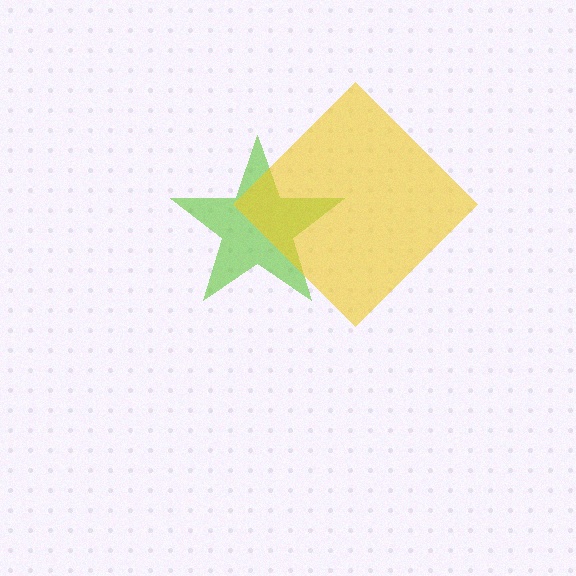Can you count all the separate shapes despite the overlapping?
Yes, there are 2 separate shapes.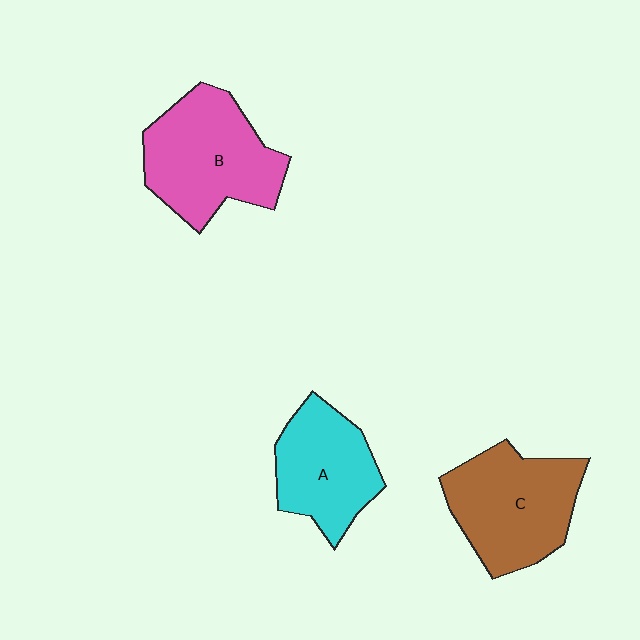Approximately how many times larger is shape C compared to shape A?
Approximately 1.2 times.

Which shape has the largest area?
Shape B (pink).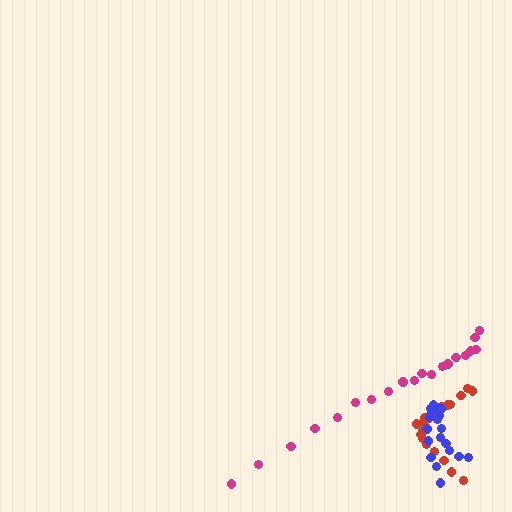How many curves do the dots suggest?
There are 3 distinct paths.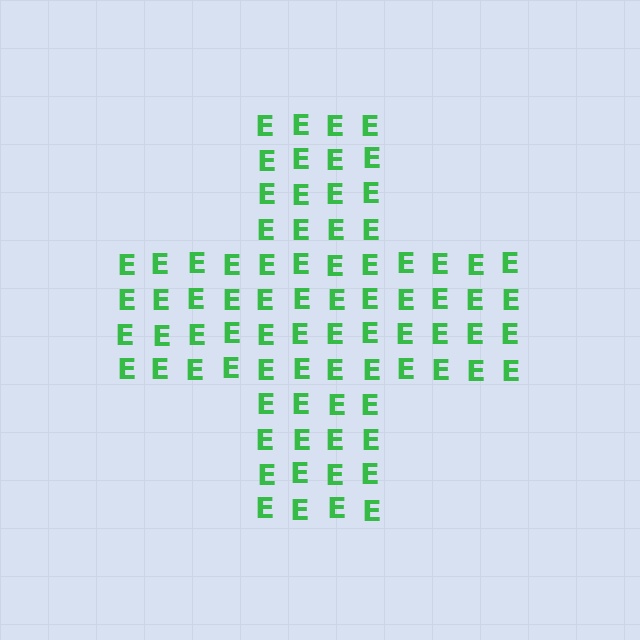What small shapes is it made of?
It is made of small letter E's.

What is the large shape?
The large shape is a cross.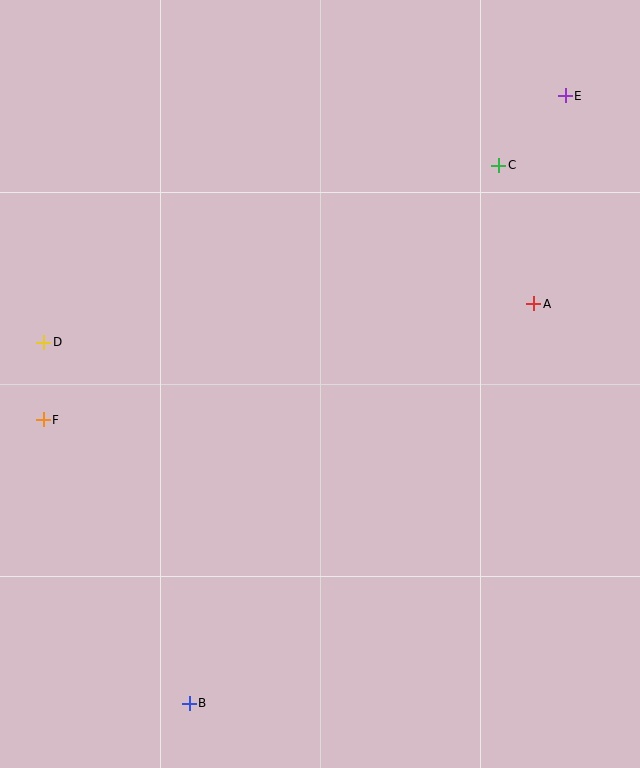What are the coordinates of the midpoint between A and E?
The midpoint between A and E is at (550, 200).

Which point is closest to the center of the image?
Point A at (534, 304) is closest to the center.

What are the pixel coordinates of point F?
Point F is at (43, 420).